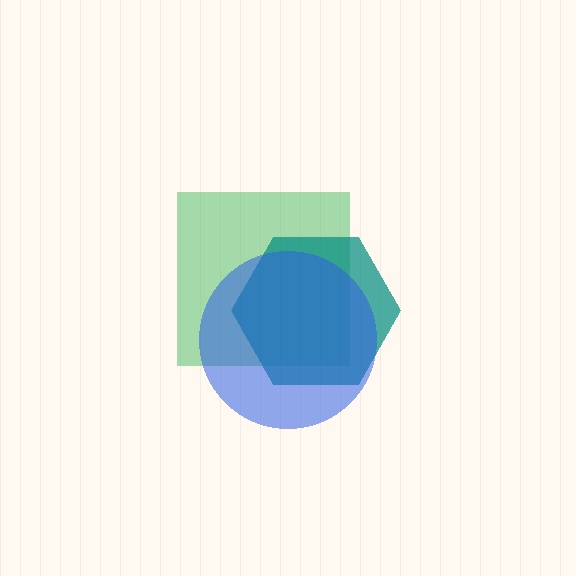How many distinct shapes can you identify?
There are 3 distinct shapes: a green square, a teal hexagon, a blue circle.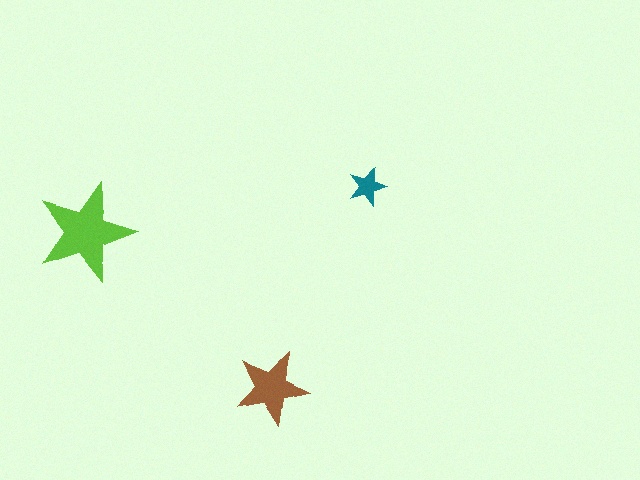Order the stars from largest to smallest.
the lime one, the brown one, the teal one.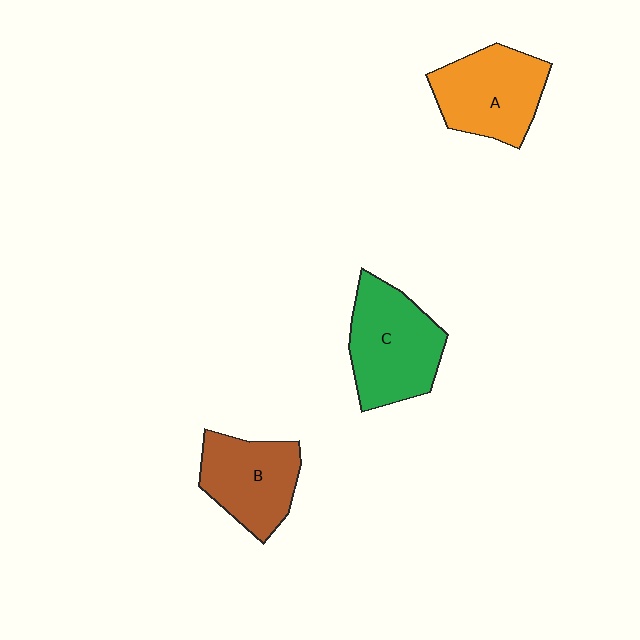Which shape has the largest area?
Shape C (green).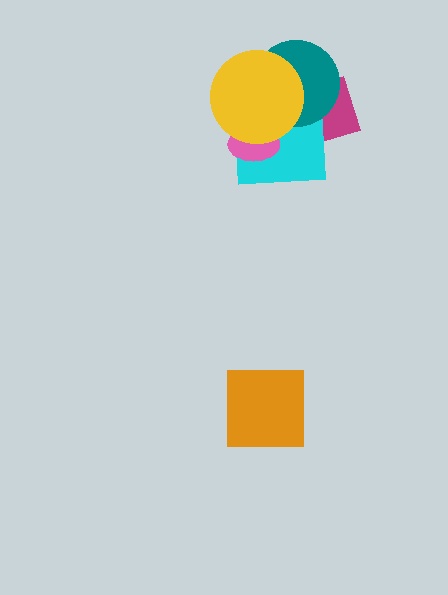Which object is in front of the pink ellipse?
The yellow circle is in front of the pink ellipse.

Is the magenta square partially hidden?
Yes, it is partially covered by another shape.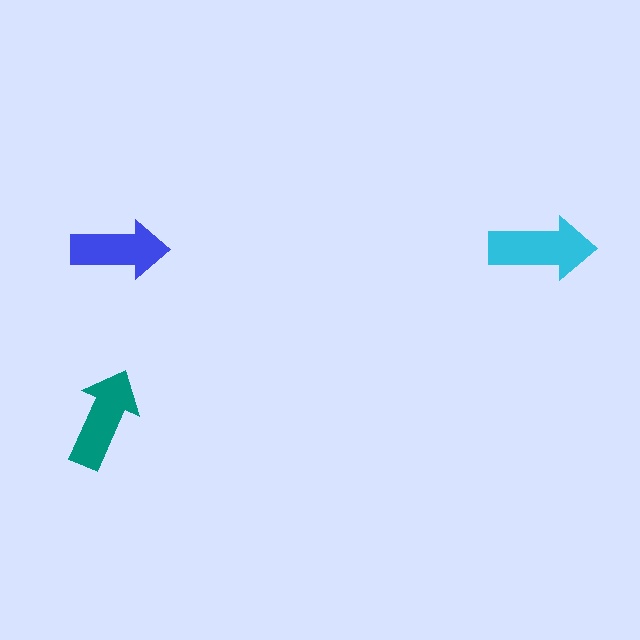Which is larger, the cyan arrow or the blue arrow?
The cyan one.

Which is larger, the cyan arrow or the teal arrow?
The cyan one.